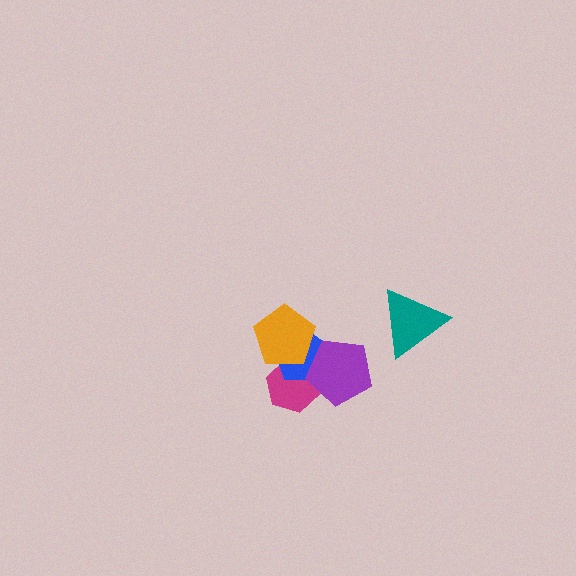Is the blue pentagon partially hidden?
Yes, it is partially covered by another shape.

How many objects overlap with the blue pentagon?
3 objects overlap with the blue pentagon.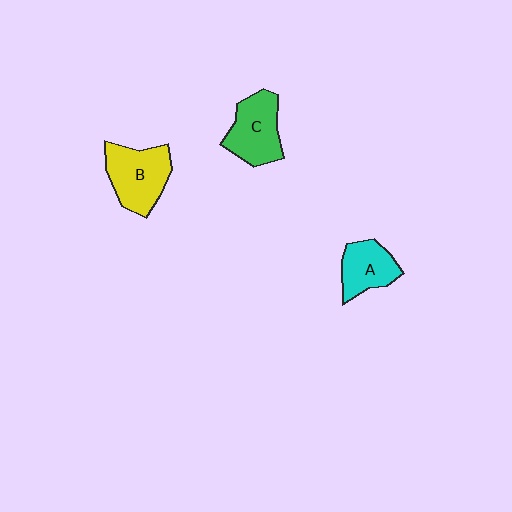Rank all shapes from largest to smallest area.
From largest to smallest: B (yellow), C (green), A (cyan).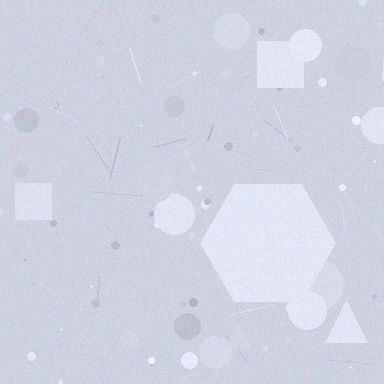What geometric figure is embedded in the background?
A hexagon is embedded in the background.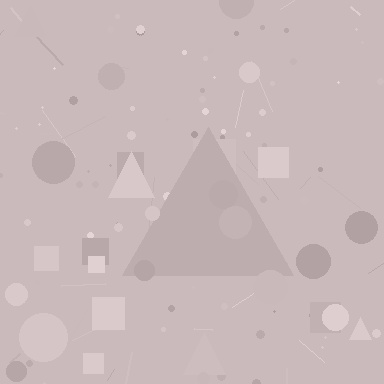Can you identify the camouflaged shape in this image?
The camouflaged shape is a triangle.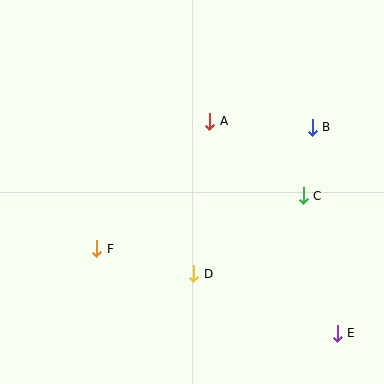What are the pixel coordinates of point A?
Point A is at (210, 121).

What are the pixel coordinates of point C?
Point C is at (303, 196).